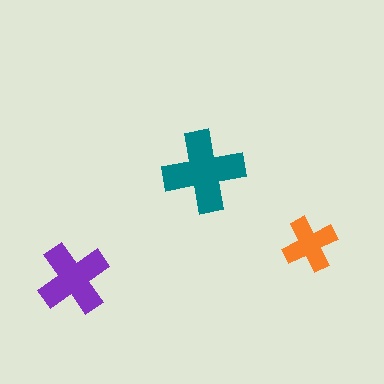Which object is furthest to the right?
The orange cross is rightmost.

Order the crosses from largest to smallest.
the teal one, the purple one, the orange one.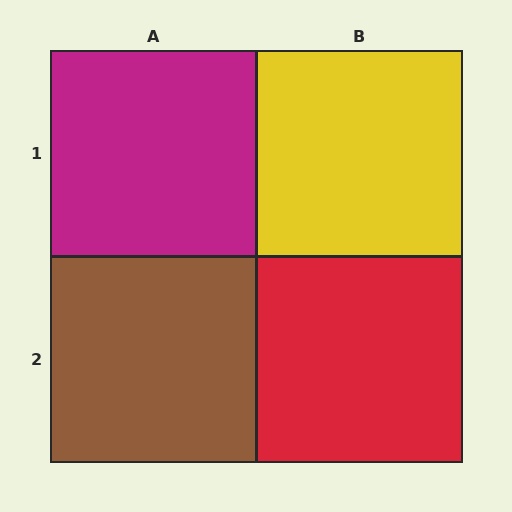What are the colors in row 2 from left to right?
Brown, red.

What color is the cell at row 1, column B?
Yellow.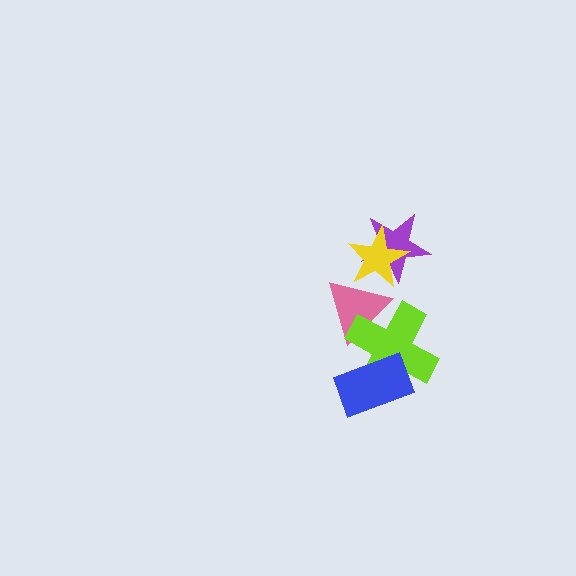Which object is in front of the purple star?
The yellow star is in front of the purple star.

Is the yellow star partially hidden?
Yes, it is partially covered by another shape.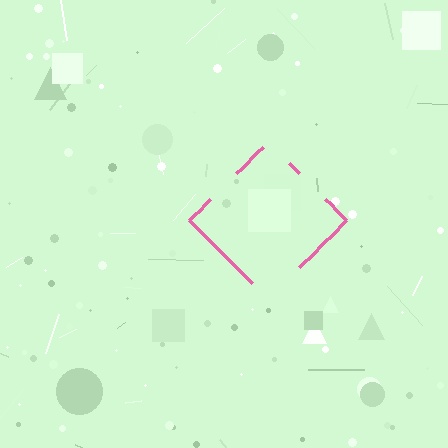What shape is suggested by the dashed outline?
The dashed outline suggests a diamond.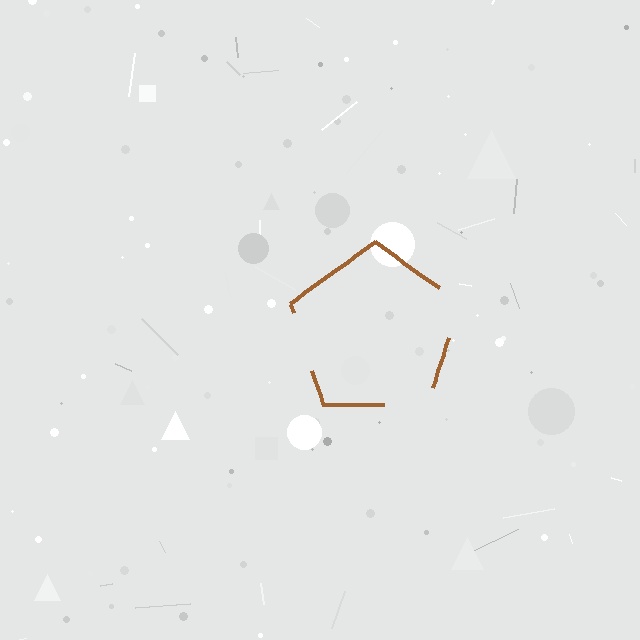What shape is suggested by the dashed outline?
The dashed outline suggests a pentagon.